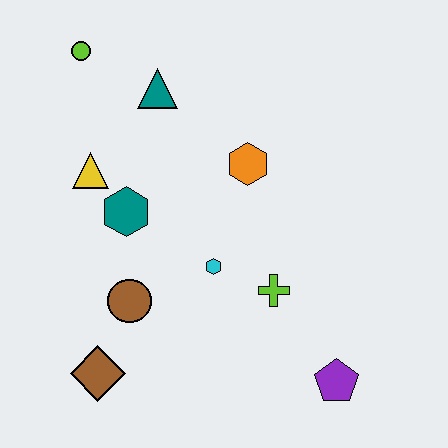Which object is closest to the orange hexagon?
The cyan hexagon is closest to the orange hexagon.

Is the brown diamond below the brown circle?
Yes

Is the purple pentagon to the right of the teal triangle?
Yes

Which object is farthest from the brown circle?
The lime circle is farthest from the brown circle.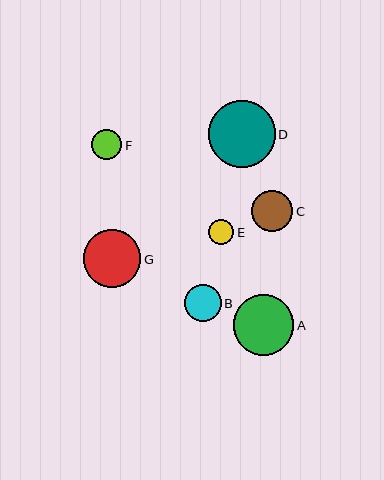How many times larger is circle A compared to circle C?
Circle A is approximately 1.5 times the size of circle C.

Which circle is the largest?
Circle D is the largest with a size of approximately 67 pixels.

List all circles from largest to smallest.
From largest to smallest: D, A, G, C, B, F, E.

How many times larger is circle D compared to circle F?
Circle D is approximately 2.2 times the size of circle F.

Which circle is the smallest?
Circle E is the smallest with a size of approximately 25 pixels.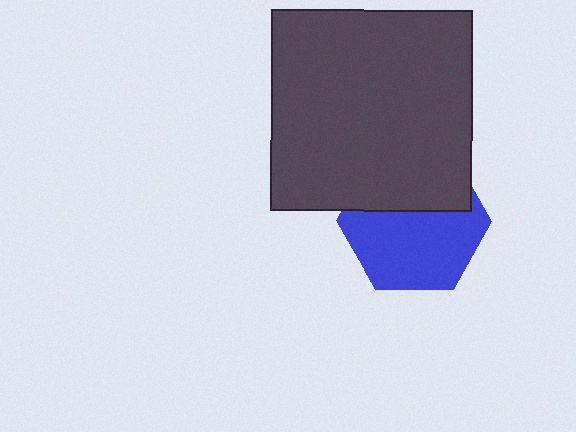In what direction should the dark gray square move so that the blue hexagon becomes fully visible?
The dark gray square should move up. That is the shortest direction to clear the overlap and leave the blue hexagon fully visible.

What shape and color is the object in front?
The object in front is a dark gray square.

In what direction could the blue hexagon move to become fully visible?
The blue hexagon could move down. That would shift it out from behind the dark gray square entirely.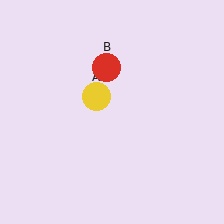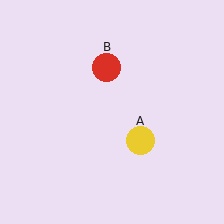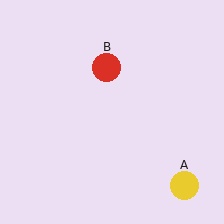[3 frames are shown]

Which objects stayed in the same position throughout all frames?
Red circle (object B) remained stationary.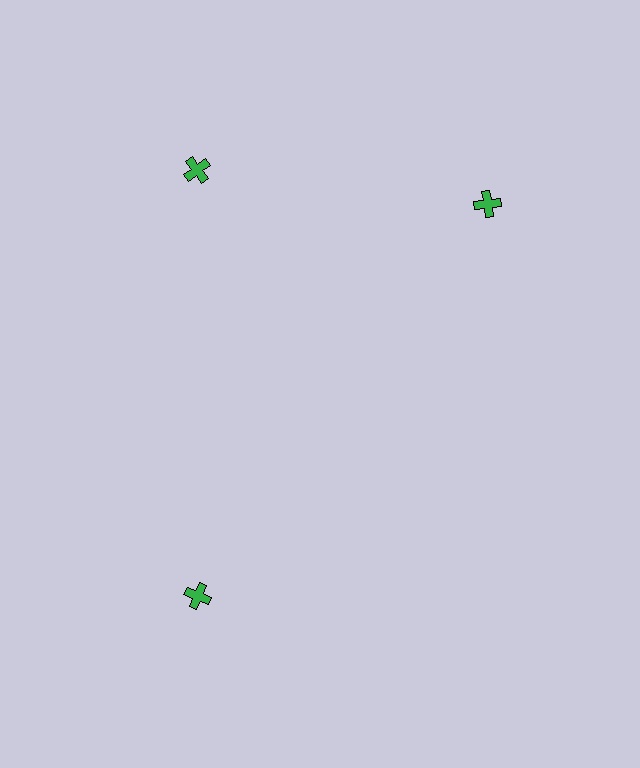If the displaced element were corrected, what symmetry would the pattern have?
It would have 3-fold rotational symmetry — the pattern would map onto itself every 120 degrees.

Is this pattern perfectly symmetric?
No. The 3 green crosses are arranged in a ring, but one element near the 3 o'clock position is rotated out of alignment along the ring, breaking the 3-fold rotational symmetry.